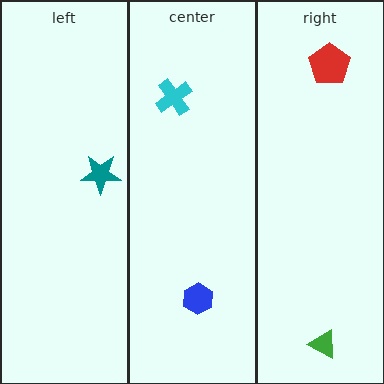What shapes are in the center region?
The cyan cross, the blue hexagon.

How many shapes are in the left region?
1.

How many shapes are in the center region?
2.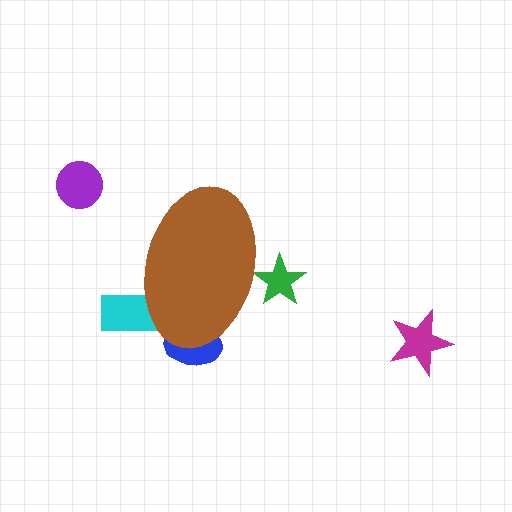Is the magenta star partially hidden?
No, the magenta star is fully visible.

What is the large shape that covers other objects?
A brown ellipse.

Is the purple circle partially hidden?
No, the purple circle is fully visible.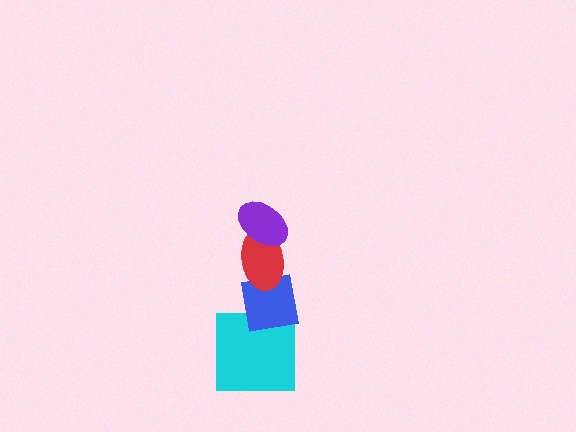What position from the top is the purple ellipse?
The purple ellipse is 1st from the top.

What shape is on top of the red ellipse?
The purple ellipse is on top of the red ellipse.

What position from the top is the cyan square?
The cyan square is 4th from the top.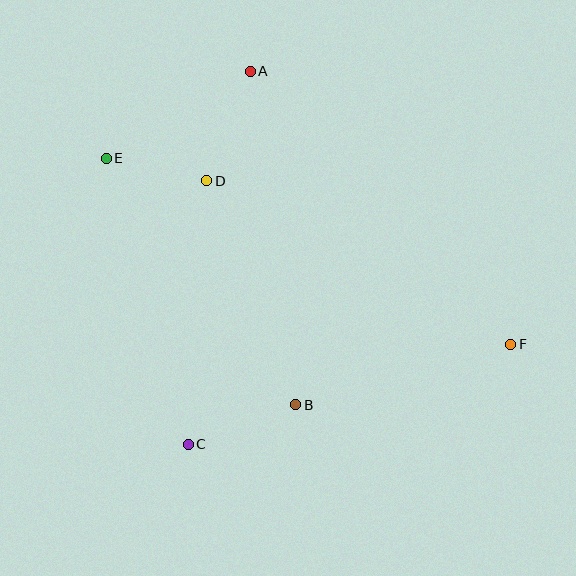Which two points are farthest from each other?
Points E and F are farthest from each other.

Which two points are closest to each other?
Points D and E are closest to each other.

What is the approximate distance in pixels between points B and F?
The distance between B and F is approximately 224 pixels.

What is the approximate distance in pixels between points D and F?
The distance between D and F is approximately 345 pixels.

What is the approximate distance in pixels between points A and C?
The distance between A and C is approximately 378 pixels.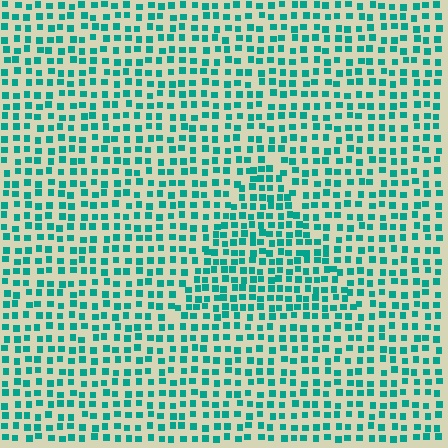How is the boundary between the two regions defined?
The boundary is defined by a change in element density (approximately 1.5x ratio). All elements are the same color, size, and shape.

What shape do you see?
I see a triangle.